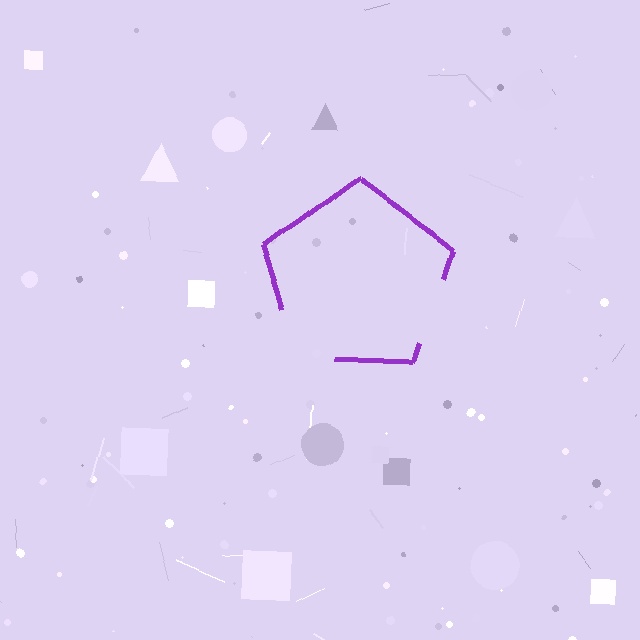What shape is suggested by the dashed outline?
The dashed outline suggests a pentagon.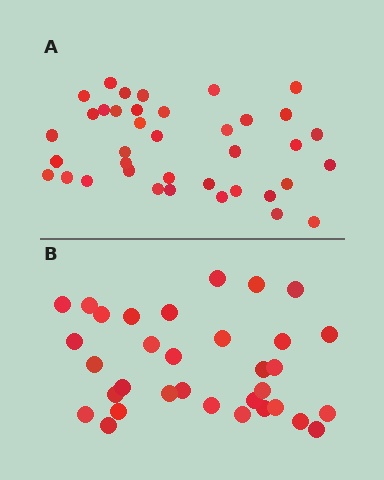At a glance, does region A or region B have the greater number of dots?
Region A (the top region) has more dots.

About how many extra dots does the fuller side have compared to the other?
Region A has about 5 more dots than region B.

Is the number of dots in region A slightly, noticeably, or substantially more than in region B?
Region A has only slightly more — the two regions are fairly close. The ratio is roughly 1.2 to 1.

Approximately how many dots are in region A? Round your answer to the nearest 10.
About 40 dots. (The exact count is 38, which rounds to 40.)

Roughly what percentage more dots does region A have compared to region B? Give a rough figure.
About 15% more.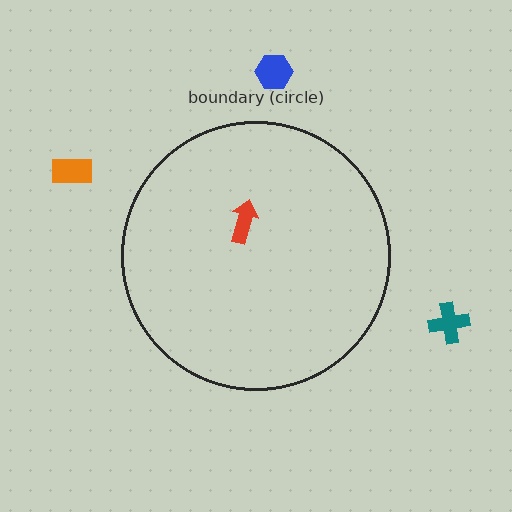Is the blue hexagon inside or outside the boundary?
Outside.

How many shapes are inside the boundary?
1 inside, 3 outside.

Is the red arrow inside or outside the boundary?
Inside.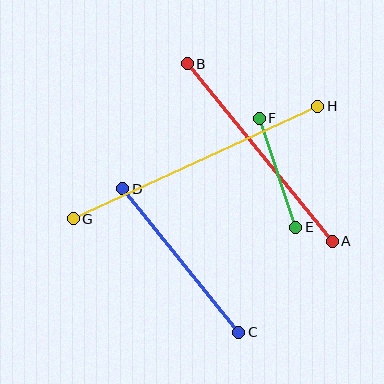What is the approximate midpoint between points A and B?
The midpoint is at approximately (260, 153) pixels.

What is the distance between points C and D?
The distance is approximately 185 pixels.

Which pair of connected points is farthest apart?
Points G and H are farthest apart.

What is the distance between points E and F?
The distance is approximately 115 pixels.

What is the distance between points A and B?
The distance is approximately 229 pixels.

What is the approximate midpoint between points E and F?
The midpoint is at approximately (278, 173) pixels.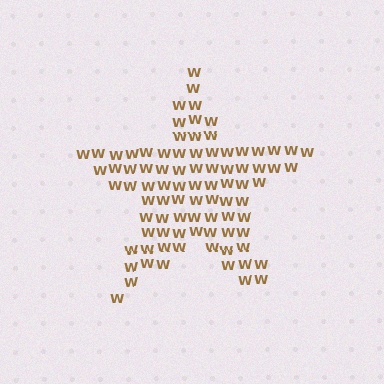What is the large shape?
The large shape is a star.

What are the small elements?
The small elements are letter W's.